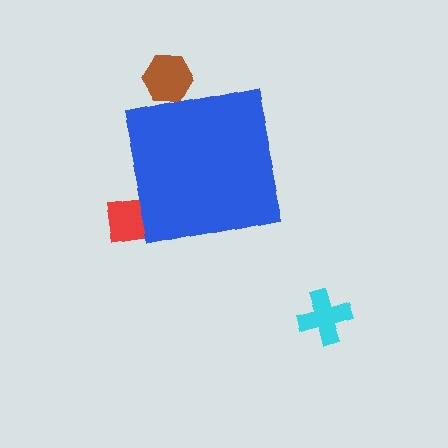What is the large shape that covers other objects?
A blue square.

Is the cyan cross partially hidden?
No, the cyan cross is fully visible.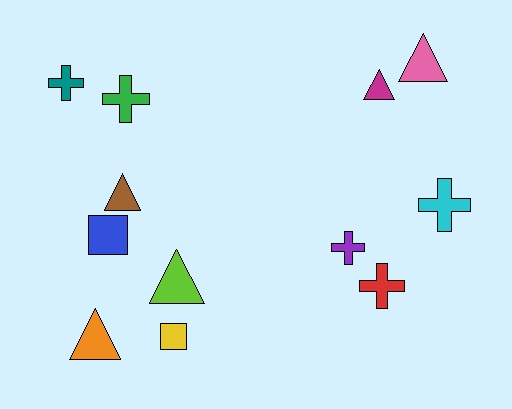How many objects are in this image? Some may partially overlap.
There are 12 objects.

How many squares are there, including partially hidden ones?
There are 2 squares.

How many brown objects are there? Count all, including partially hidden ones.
There is 1 brown object.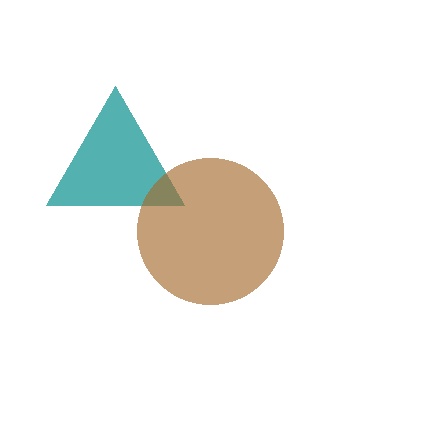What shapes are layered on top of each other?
The layered shapes are: a teal triangle, a brown circle.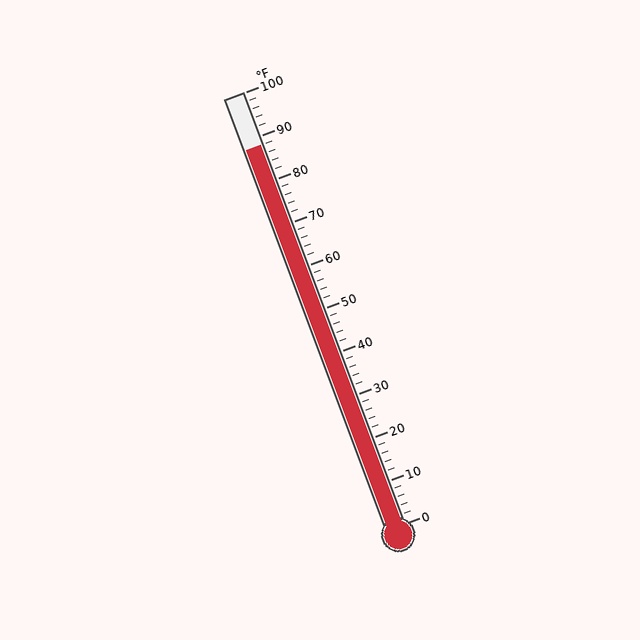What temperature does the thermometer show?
The thermometer shows approximately 88°F.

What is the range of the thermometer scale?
The thermometer scale ranges from 0°F to 100°F.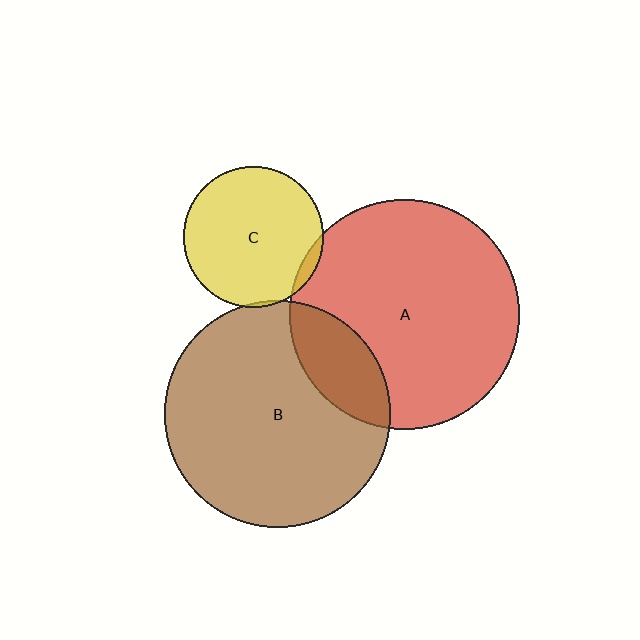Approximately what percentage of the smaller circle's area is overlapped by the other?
Approximately 5%.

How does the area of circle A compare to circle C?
Approximately 2.7 times.